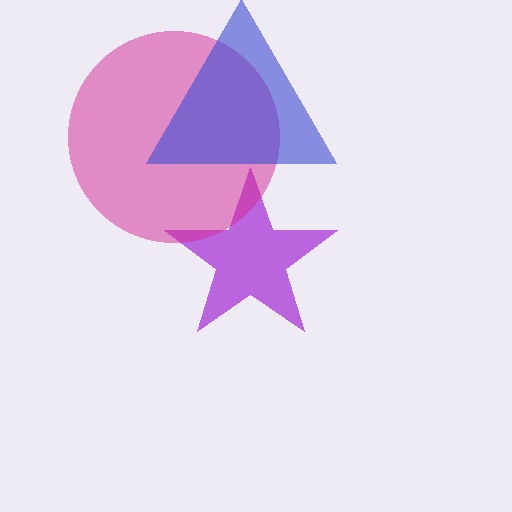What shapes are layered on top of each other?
The layered shapes are: a purple star, a magenta circle, a blue triangle.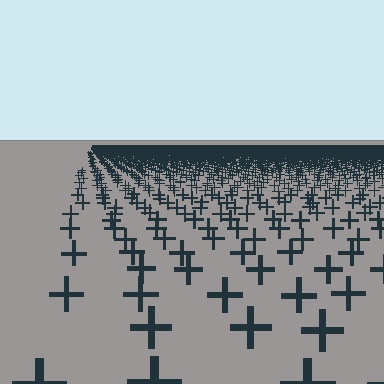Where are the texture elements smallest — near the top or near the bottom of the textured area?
Near the top.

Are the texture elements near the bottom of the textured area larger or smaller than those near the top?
Larger. Near the bottom, elements are closer to the viewer and appear at a bigger on-screen size.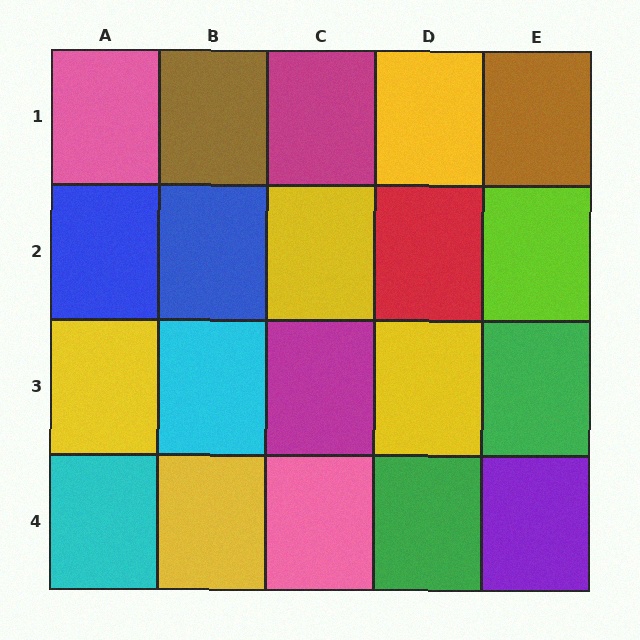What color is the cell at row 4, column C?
Pink.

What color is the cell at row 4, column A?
Cyan.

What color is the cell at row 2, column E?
Lime.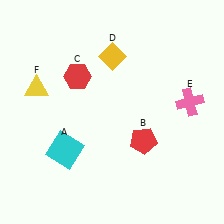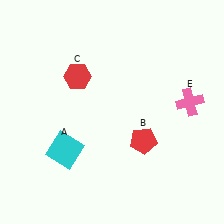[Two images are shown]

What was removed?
The yellow triangle (F), the yellow diamond (D) were removed in Image 2.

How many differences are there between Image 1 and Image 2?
There are 2 differences between the two images.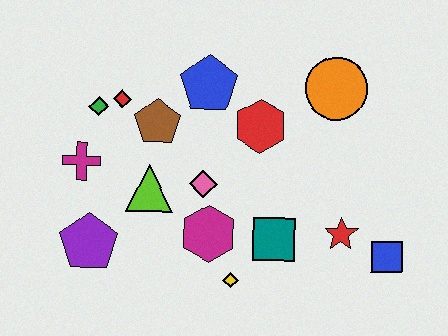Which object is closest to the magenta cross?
The green diamond is closest to the magenta cross.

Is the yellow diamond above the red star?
No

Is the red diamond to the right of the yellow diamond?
No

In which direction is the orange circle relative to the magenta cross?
The orange circle is to the right of the magenta cross.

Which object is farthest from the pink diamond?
The blue square is farthest from the pink diamond.